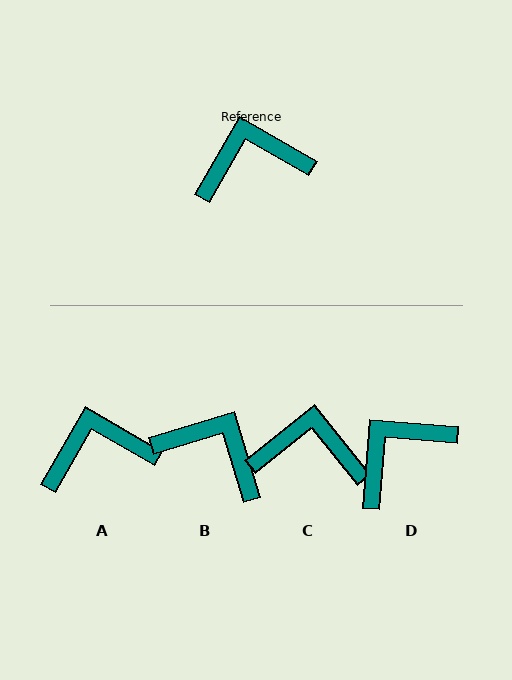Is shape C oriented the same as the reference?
No, it is off by about 21 degrees.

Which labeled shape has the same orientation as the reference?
A.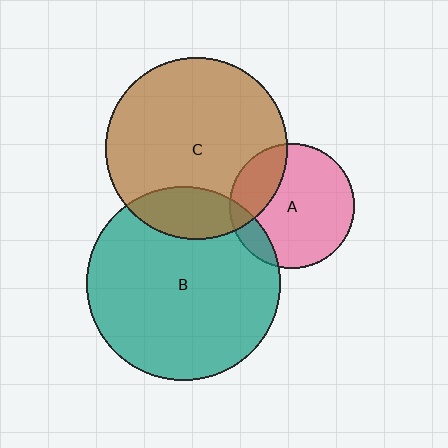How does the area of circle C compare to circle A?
Approximately 2.1 times.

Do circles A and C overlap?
Yes.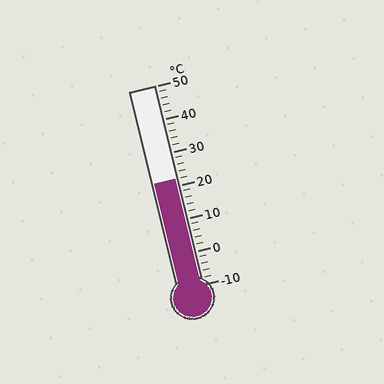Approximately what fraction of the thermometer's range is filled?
The thermometer is filled to approximately 55% of its range.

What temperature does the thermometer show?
The thermometer shows approximately 22°C.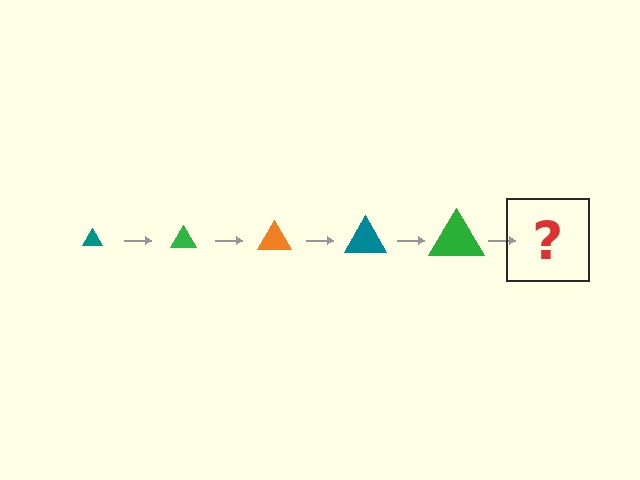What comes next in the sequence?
The next element should be an orange triangle, larger than the previous one.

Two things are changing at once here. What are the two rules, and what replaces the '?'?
The two rules are that the triangle grows larger each step and the color cycles through teal, green, and orange. The '?' should be an orange triangle, larger than the previous one.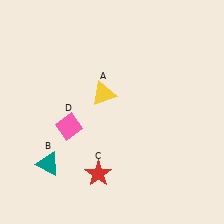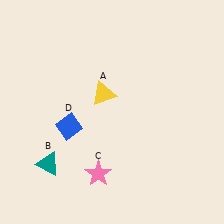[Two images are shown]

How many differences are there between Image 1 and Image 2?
There are 2 differences between the two images.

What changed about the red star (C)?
In Image 1, C is red. In Image 2, it changed to pink.